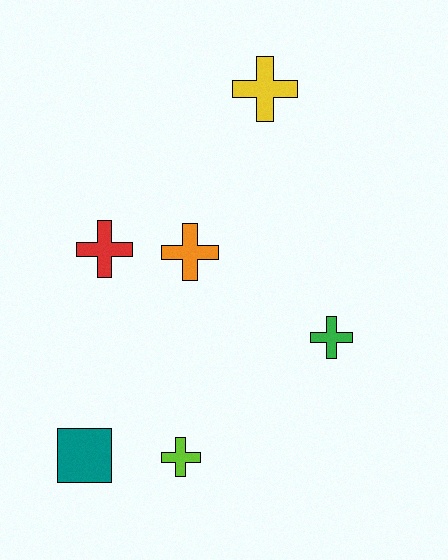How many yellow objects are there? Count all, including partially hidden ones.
There is 1 yellow object.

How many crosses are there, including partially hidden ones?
There are 5 crosses.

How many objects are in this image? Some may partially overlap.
There are 6 objects.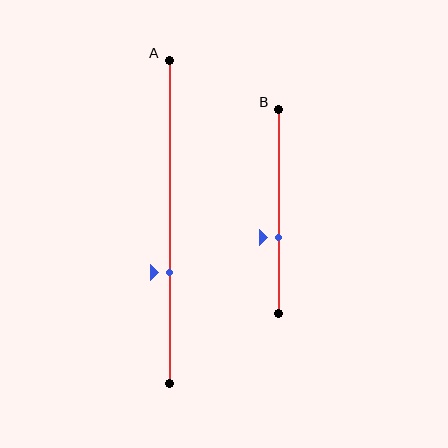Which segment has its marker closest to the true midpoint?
Segment B has its marker closest to the true midpoint.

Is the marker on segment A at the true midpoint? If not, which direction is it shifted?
No, the marker on segment A is shifted downward by about 16% of the segment length.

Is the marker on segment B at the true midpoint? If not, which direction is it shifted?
No, the marker on segment B is shifted downward by about 12% of the segment length.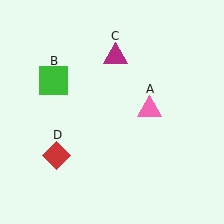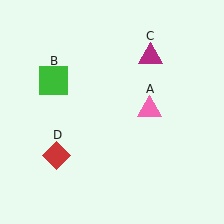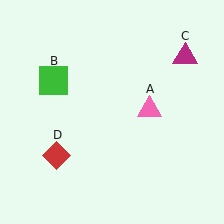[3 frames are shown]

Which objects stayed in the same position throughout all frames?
Pink triangle (object A) and green square (object B) and red diamond (object D) remained stationary.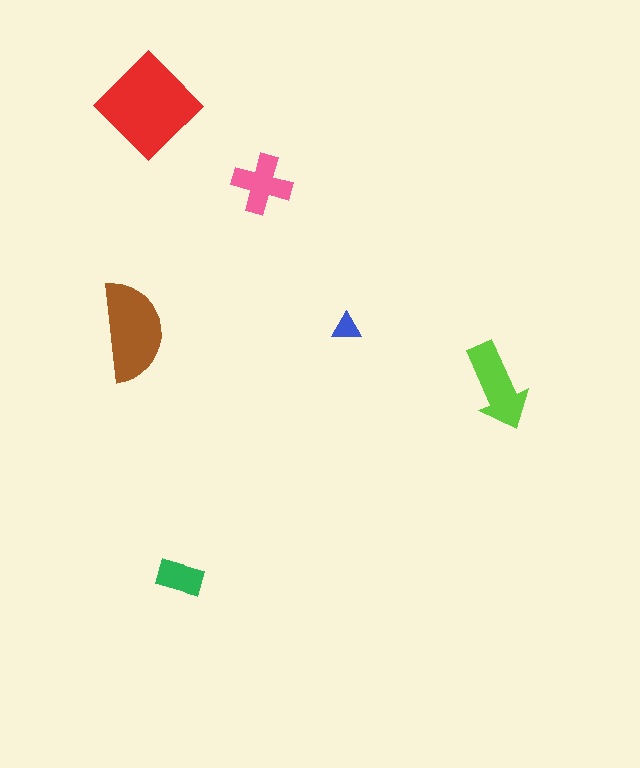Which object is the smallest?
The blue triangle.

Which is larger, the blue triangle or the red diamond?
The red diamond.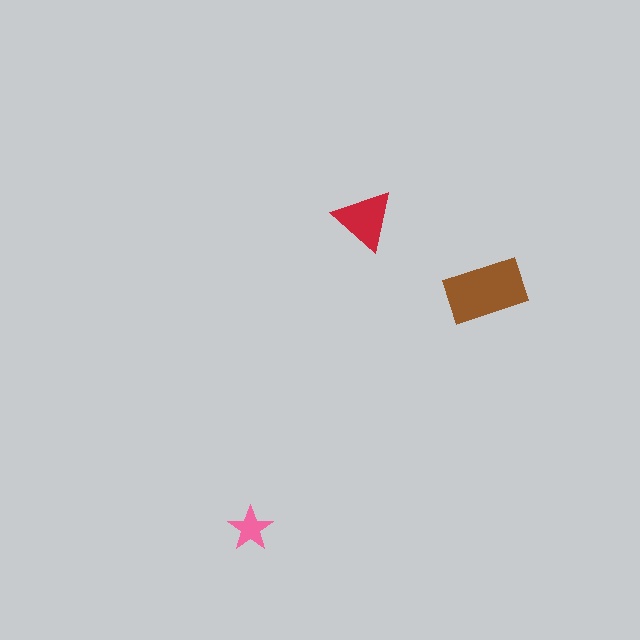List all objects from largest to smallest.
The brown rectangle, the red triangle, the pink star.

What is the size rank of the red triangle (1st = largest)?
2nd.